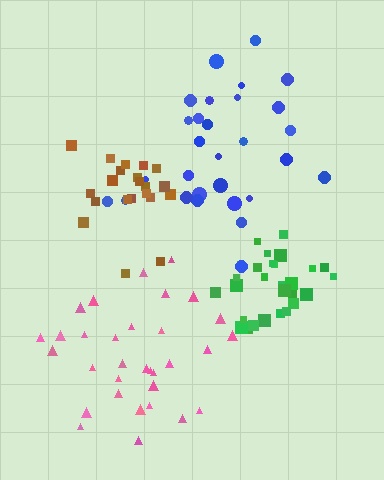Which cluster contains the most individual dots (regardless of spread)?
Pink (32).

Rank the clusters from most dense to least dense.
green, brown, pink, blue.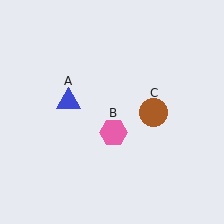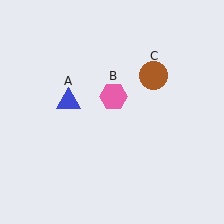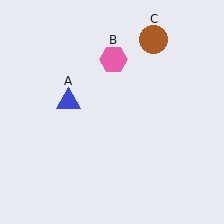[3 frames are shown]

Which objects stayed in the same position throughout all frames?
Blue triangle (object A) remained stationary.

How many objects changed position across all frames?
2 objects changed position: pink hexagon (object B), brown circle (object C).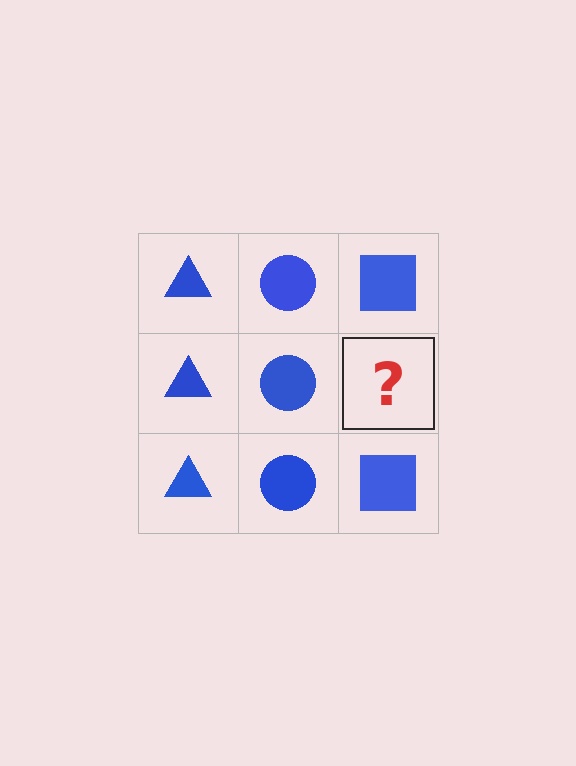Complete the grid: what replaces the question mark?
The question mark should be replaced with a blue square.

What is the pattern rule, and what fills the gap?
The rule is that each column has a consistent shape. The gap should be filled with a blue square.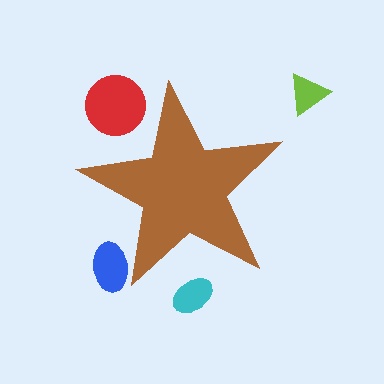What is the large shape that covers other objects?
A brown star.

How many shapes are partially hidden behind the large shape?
3 shapes are partially hidden.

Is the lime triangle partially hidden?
No, the lime triangle is fully visible.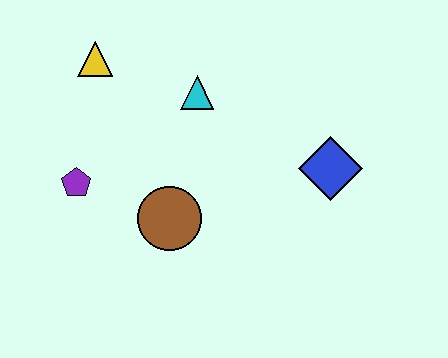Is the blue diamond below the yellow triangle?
Yes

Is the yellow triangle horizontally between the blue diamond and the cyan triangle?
No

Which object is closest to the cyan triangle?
The yellow triangle is closest to the cyan triangle.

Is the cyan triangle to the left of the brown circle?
No